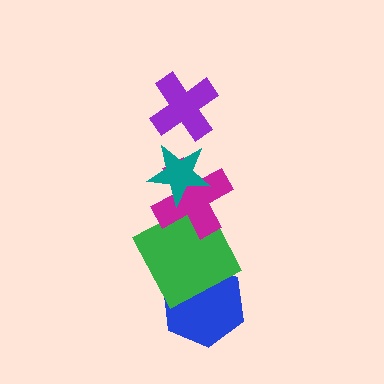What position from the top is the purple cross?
The purple cross is 1st from the top.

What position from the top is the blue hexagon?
The blue hexagon is 5th from the top.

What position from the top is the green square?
The green square is 4th from the top.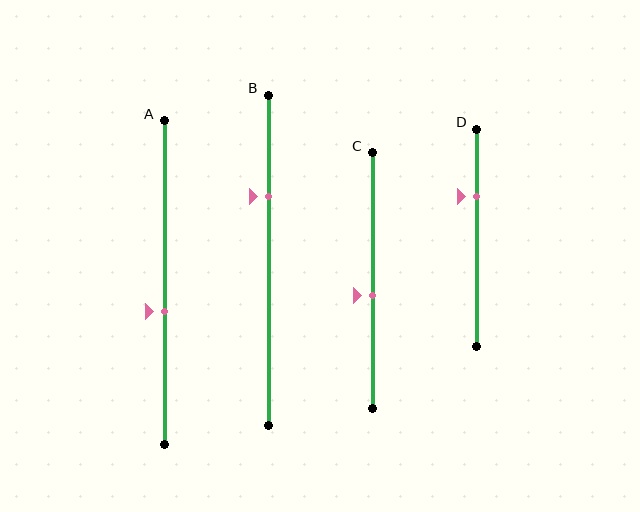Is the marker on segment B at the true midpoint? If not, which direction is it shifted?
No, the marker on segment B is shifted upward by about 19% of the segment length.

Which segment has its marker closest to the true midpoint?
Segment C has its marker closest to the true midpoint.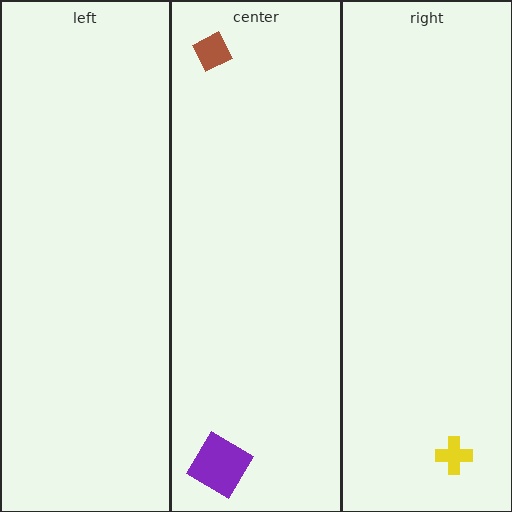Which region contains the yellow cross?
The right region.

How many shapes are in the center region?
2.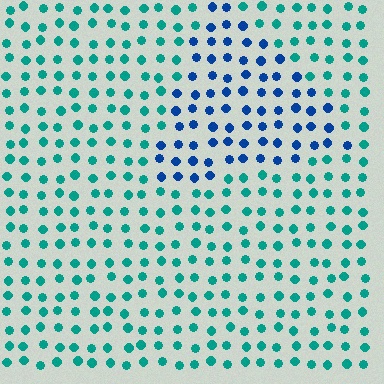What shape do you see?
I see a triangle.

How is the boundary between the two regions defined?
The boundary is defined purely by a slight shift in hue (about 45 degrees). Spacing, size, and orientation are identical on both sides.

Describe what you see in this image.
The image is filled with small teal elements in a uniform arrangement. A triangle-shaped region is visible where the elements are tinted to a slightly different hue, forming a subtle color boundary.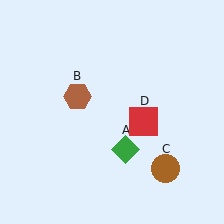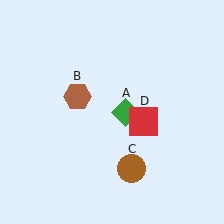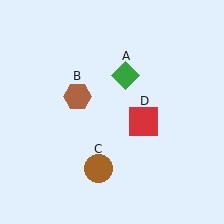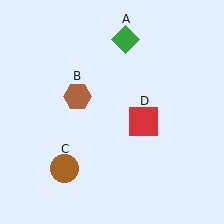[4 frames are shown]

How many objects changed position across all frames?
2 objects changed position: green diamond (object A), brown circle (object C).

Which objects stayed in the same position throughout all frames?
Brown hexagon (object B) and red square (object D) remained stationary.